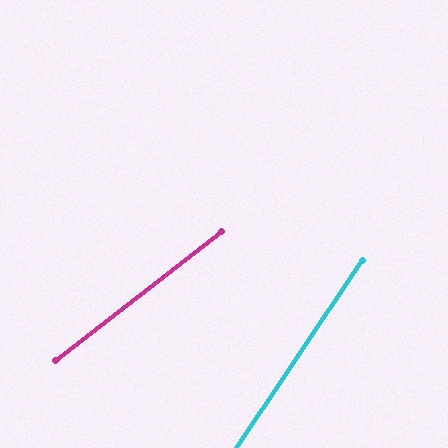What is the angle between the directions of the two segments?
Approximately 18 degrees.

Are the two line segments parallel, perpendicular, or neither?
Neither parallel nor perpendicular — they differ by about 18°.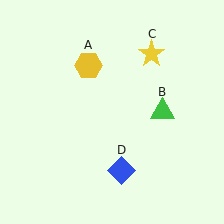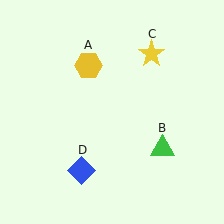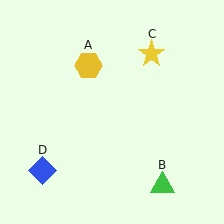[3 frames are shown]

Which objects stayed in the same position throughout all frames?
Yellow hexagon (object A) and yellow star (object C) remained stationary.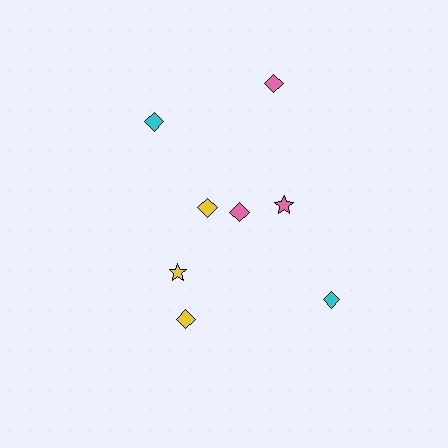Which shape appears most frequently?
Diamond, with 6 objects.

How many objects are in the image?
There are 8 objects.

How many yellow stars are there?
There is 1 yellow star.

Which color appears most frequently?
Pink, with 3 objects.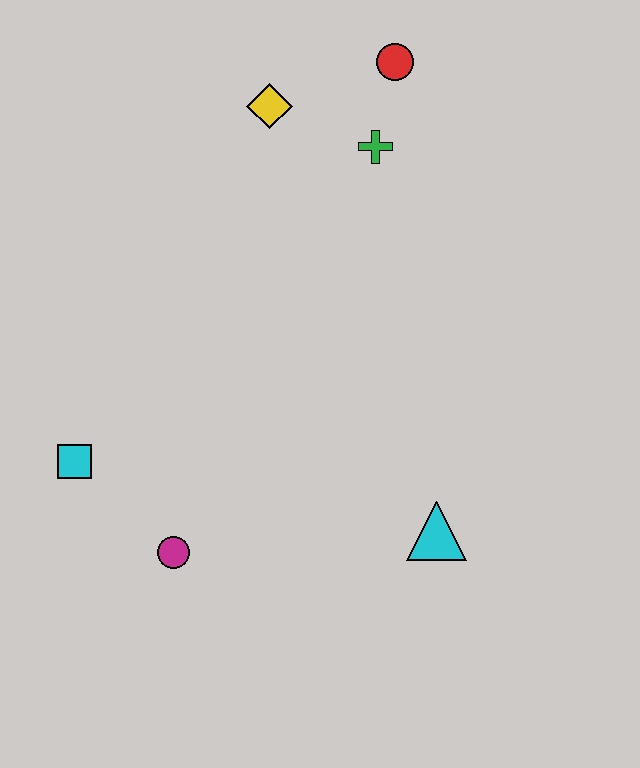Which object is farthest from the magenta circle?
The red circle is farthest from the magenta circle.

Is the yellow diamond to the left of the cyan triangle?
Yes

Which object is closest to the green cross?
The red circle is closest to the green cross.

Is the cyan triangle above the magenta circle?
Yes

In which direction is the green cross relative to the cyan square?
The green cross is above the cyan square.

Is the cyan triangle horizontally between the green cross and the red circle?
No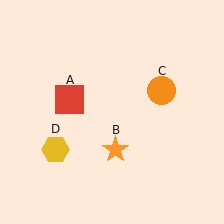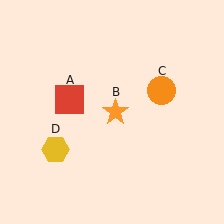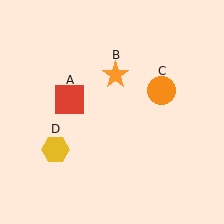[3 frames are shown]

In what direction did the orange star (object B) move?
The orange star (object B) moved up.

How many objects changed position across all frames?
1 object changed position: orange star (object B).